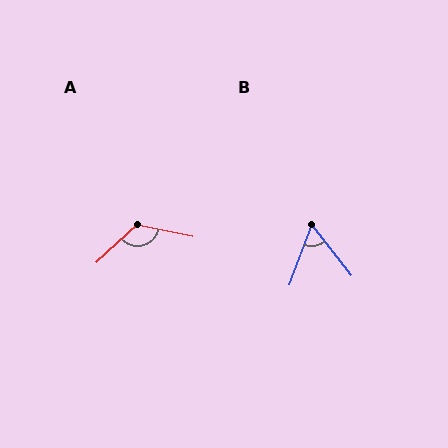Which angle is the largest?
A, at approximately 126 degrees.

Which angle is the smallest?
B, at approximately 59 degrees.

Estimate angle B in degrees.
Approximately 59 degrees.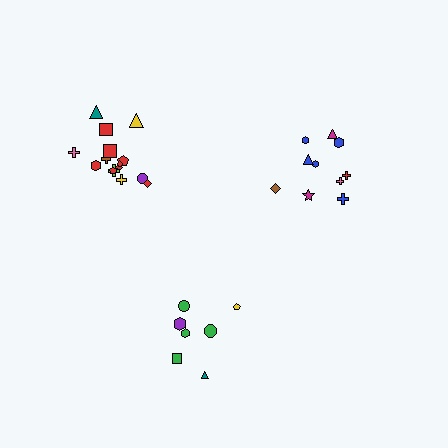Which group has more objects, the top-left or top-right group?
The top-left group.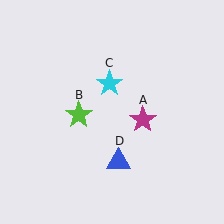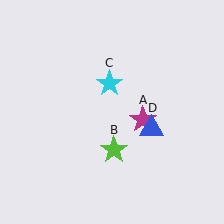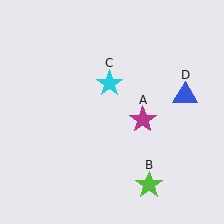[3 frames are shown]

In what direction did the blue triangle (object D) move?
The blue triangle (object D) moved up and to the right.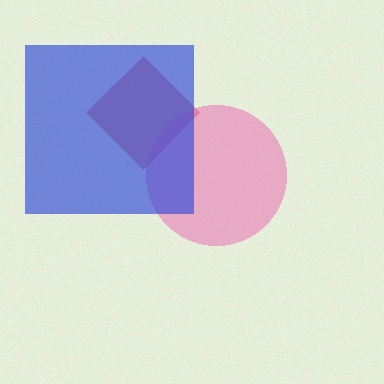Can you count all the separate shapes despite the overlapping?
Yes, there are 3 separate shapes.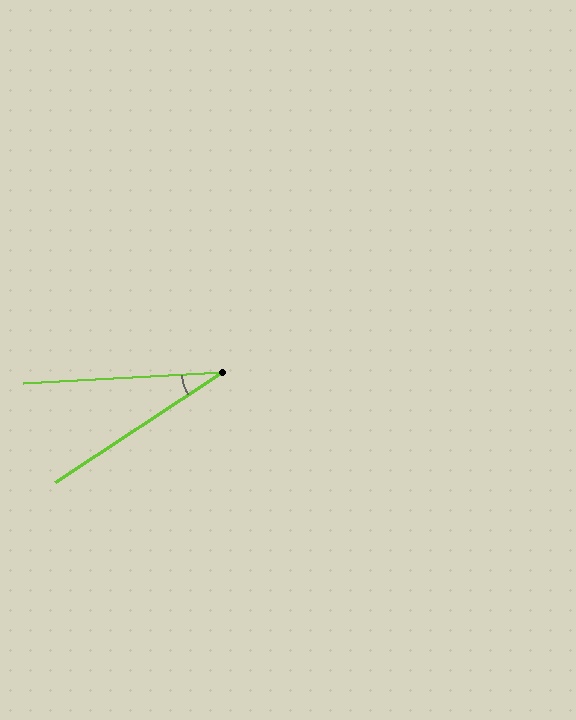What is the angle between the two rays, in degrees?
Approximately 30 degrees.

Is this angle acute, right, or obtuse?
It is acute.